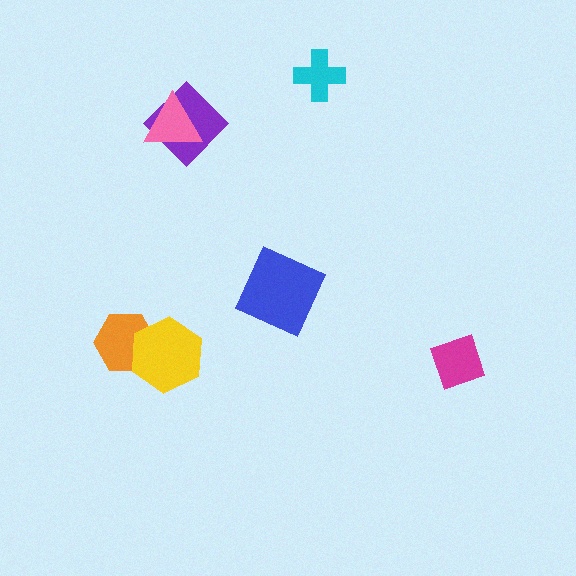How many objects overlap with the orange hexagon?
1 object overlaps with the orange hexagon.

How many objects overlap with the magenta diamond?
0 objects overlap with the magenta diamond.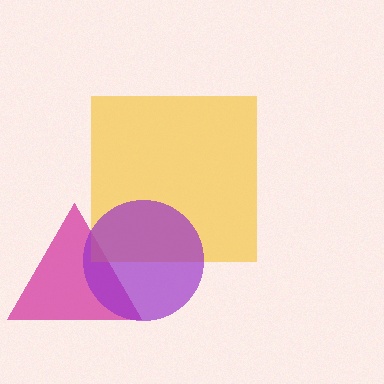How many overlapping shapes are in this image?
There are 3 overlapping shapes in the image.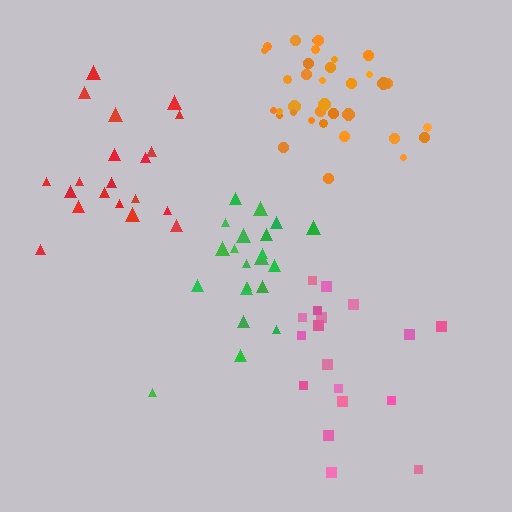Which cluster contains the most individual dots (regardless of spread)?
Orange (35).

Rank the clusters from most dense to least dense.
orange, green, pink, red.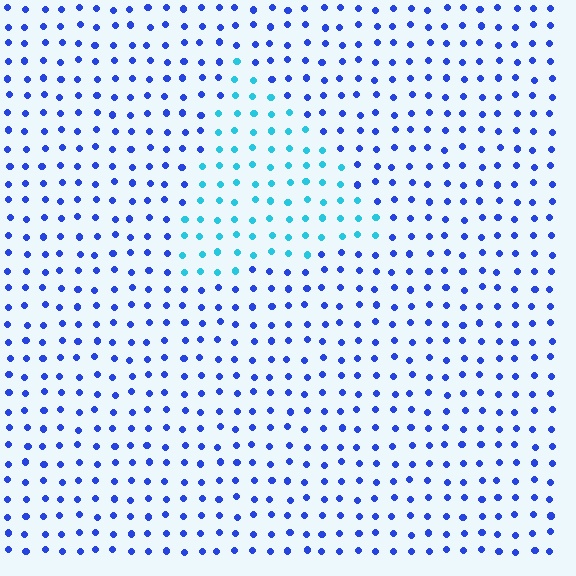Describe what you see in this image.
The image is filled with small blue elements in a uniform arrangement. A triangle-shaped region is visible where the elements are tinted to a slightly different hue, forming a subtle color boundary.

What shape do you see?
I see a triangle.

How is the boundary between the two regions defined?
The boundary is defined purely by a slight shift in hue (about 43 degrees). Spacing, size, and orientation are identical on both sides.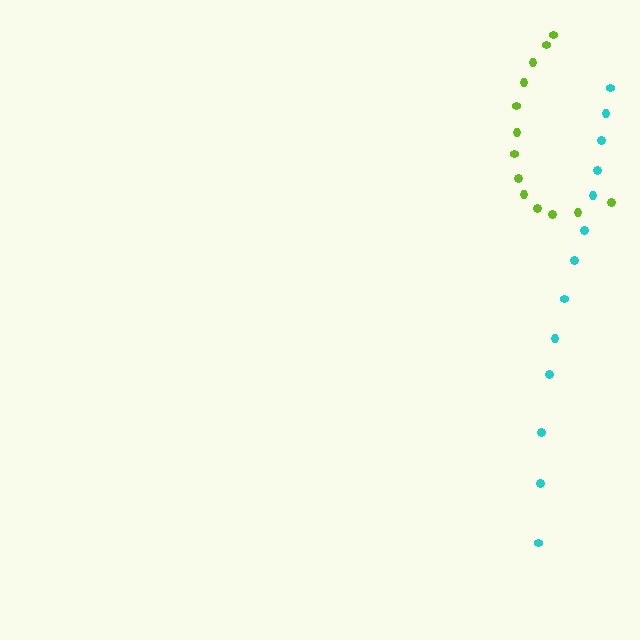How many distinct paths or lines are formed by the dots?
There are 2 distinct paths.